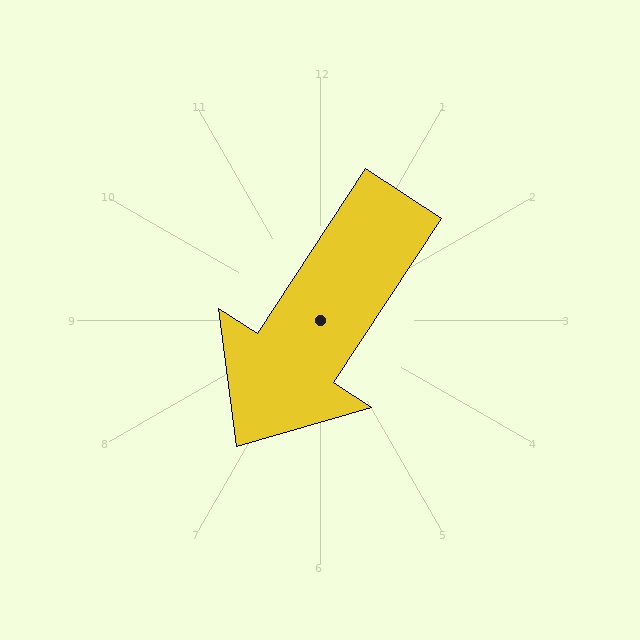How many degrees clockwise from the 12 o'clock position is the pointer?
Approximately 213 degrees.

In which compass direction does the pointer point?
Southwest.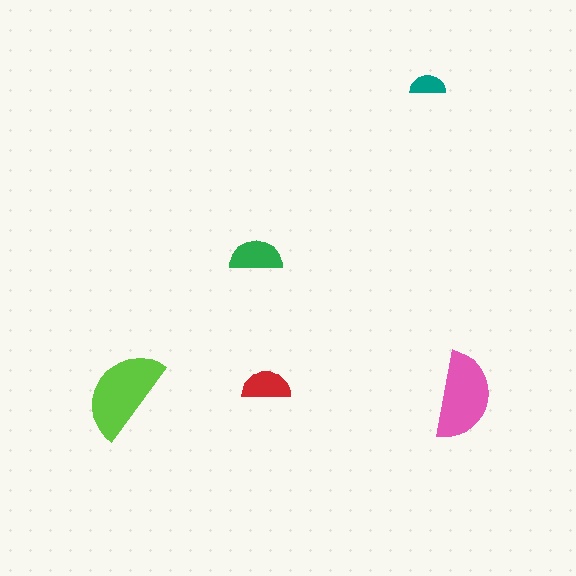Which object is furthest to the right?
The pink semicircle is rightmost.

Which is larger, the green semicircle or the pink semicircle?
The pink one.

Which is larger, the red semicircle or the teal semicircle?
The red one.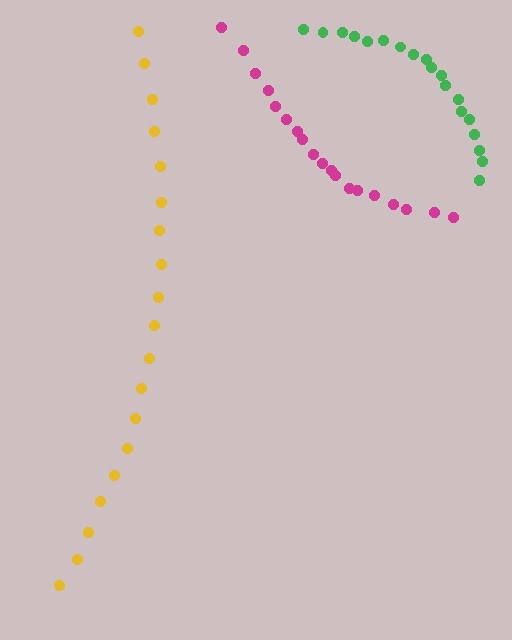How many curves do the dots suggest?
There are 3 distinct paths.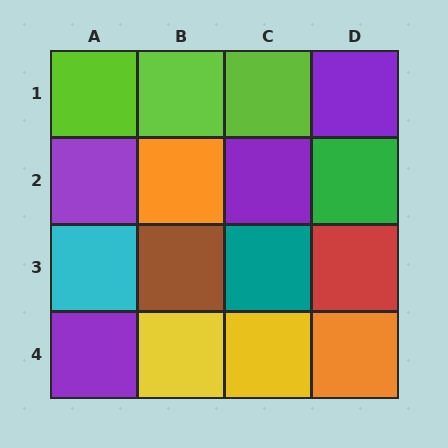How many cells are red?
1 cell is red.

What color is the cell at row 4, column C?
Yellow.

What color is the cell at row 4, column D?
Orange.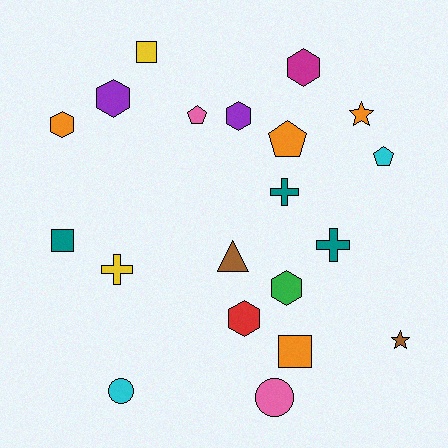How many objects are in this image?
There are 20 objects.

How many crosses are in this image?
There are 3 crosses.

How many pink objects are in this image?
There are 2 pink objects.